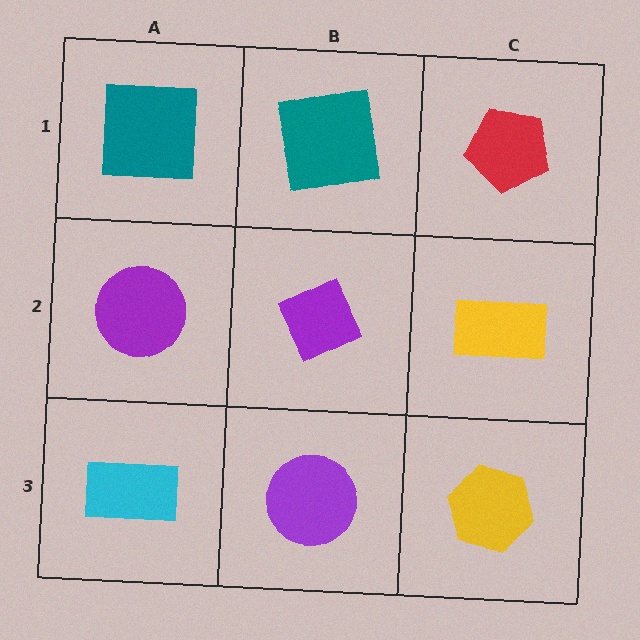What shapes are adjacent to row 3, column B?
A purple diamond (row 2, column B), a cyan rectangle (row 3, column A), a yellow hexagon (row 3, column C).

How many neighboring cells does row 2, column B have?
4.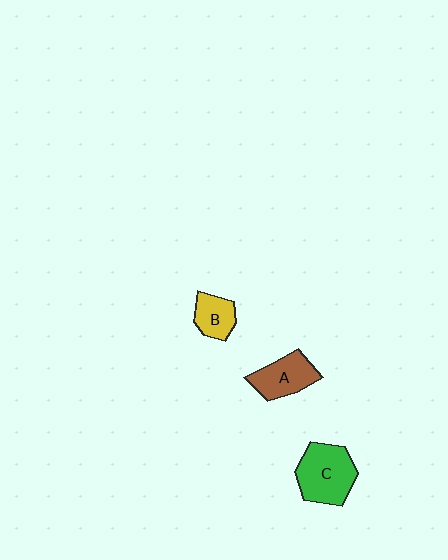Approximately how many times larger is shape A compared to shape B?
Approximately 1.4 times.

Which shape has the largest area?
Shape C (green).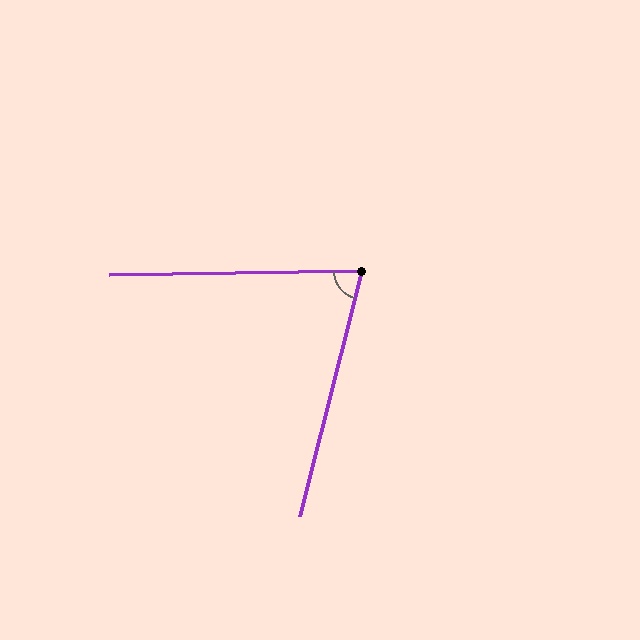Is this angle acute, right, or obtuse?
It is acute.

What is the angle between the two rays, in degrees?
Approximately 75 degrees.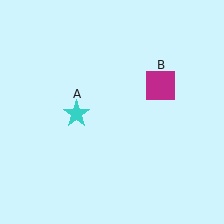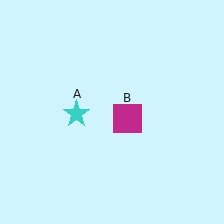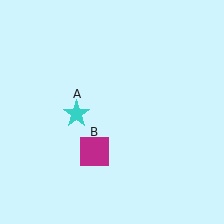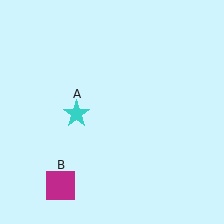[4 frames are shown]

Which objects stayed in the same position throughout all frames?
Cyan star (object A) remained stationary.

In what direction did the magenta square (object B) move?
The magenta square (object B) moved down and to the left.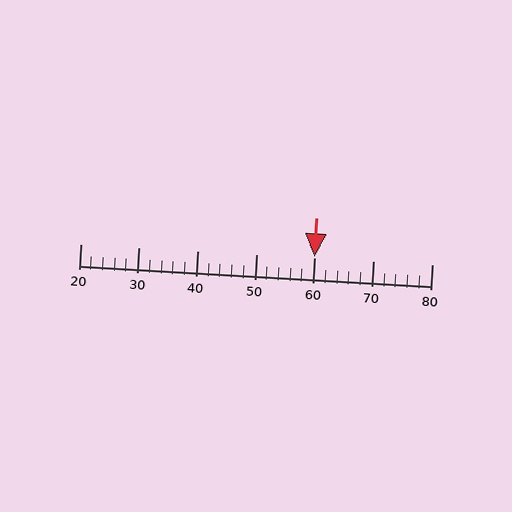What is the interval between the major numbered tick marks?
The major tick marks are spaced 10 units apart.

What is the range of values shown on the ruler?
The ruler shows values from 20 to 80.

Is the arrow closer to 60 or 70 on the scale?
The arrow is closer to 60.